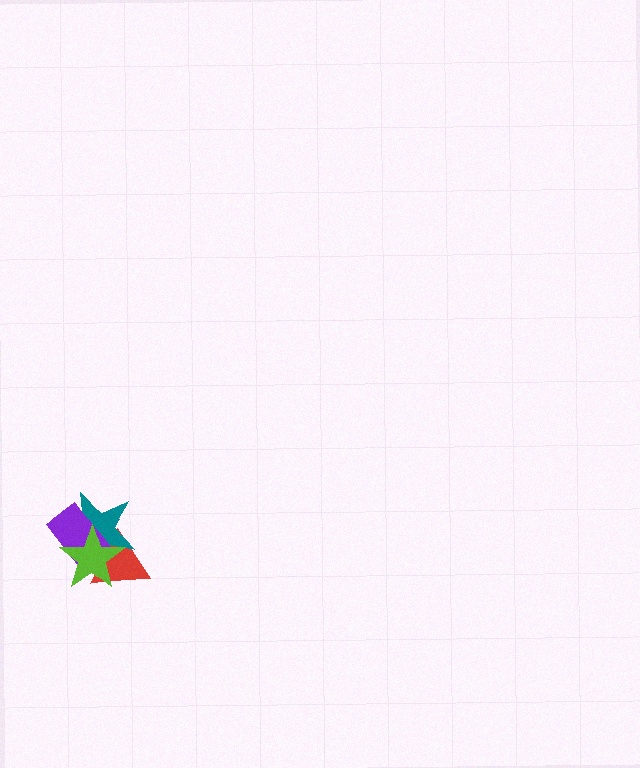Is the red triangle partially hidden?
Yes, it is partially covered by another shape.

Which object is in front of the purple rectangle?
The lime star is in front of the purple rectangle.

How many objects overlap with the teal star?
3 objects overlap with the teal star.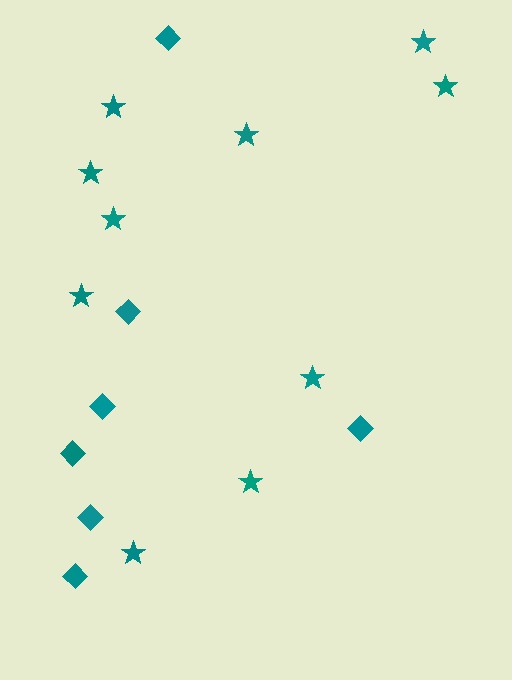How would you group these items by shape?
There are 2 groups: one group of diamonds (7) and one group of stars (10).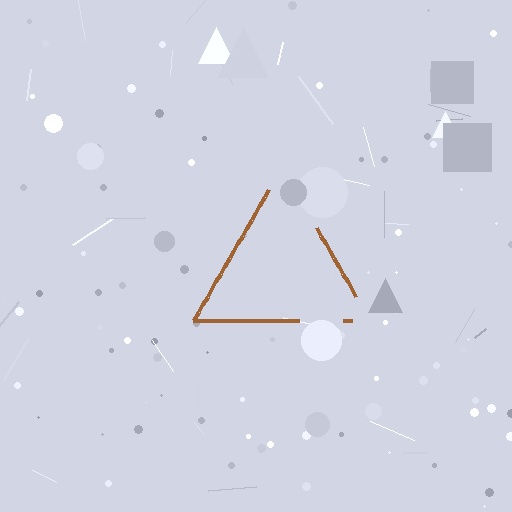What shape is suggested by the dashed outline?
The dashed outline suggests a triangle.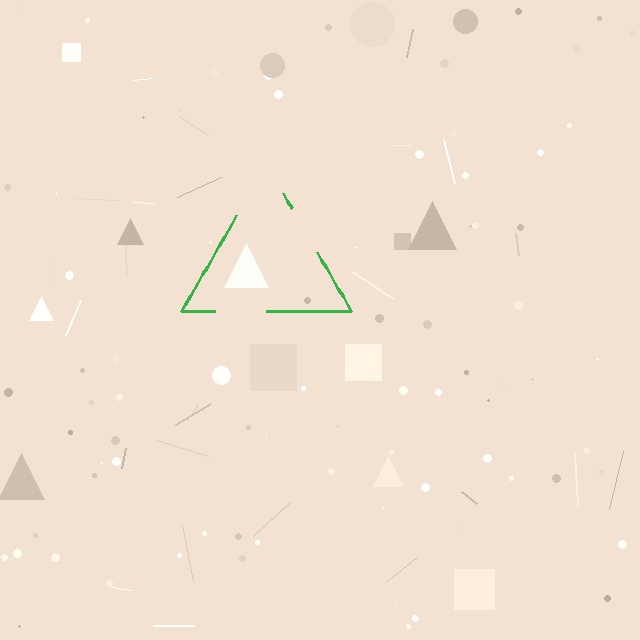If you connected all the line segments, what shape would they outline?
They would outline a triangle.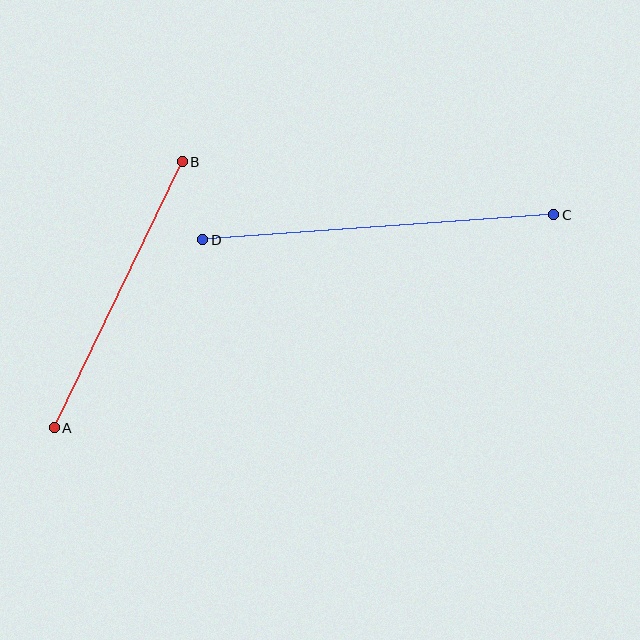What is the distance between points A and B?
The distance is approximately 295 pixels.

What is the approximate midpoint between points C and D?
The midpoint is at approximately (378, 227) pixels.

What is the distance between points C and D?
The distance is approximately 352 pixels.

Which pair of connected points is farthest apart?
Points C and D are farthest apart.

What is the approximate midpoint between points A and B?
The midpoint is at approximately (118, 295) pixels.